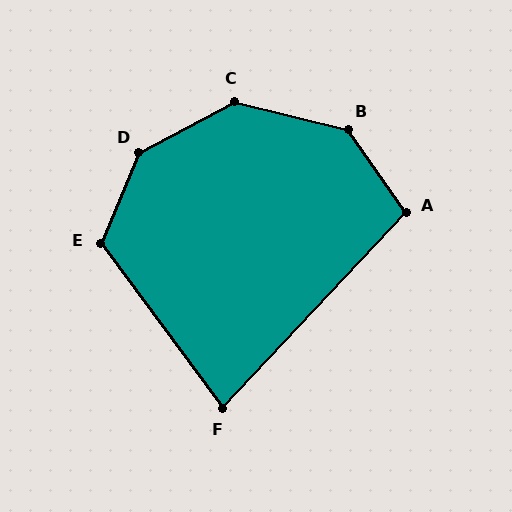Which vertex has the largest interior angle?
D, at approximately 141 degrees.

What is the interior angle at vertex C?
Approximately 138 degrees (obtuse).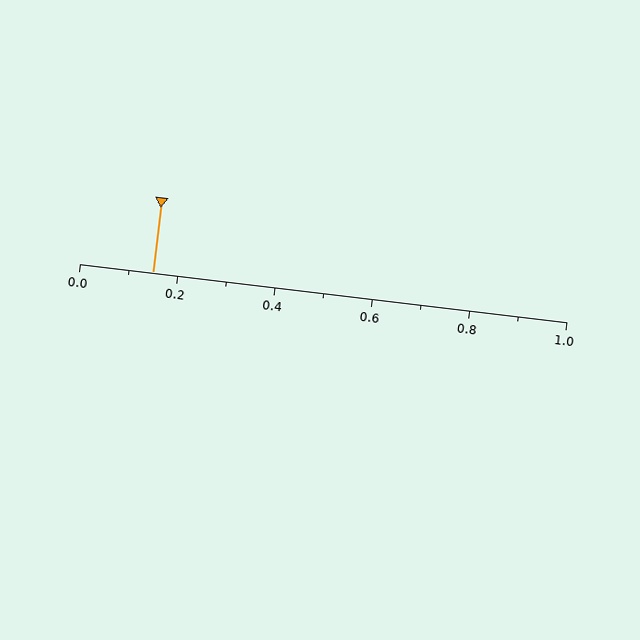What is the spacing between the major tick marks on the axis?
The major ticks are spaced 0.2 apart.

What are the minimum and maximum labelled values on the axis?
The axis runs from 0.0 to 1.0.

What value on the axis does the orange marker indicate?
The marker indicates approximately 0.15.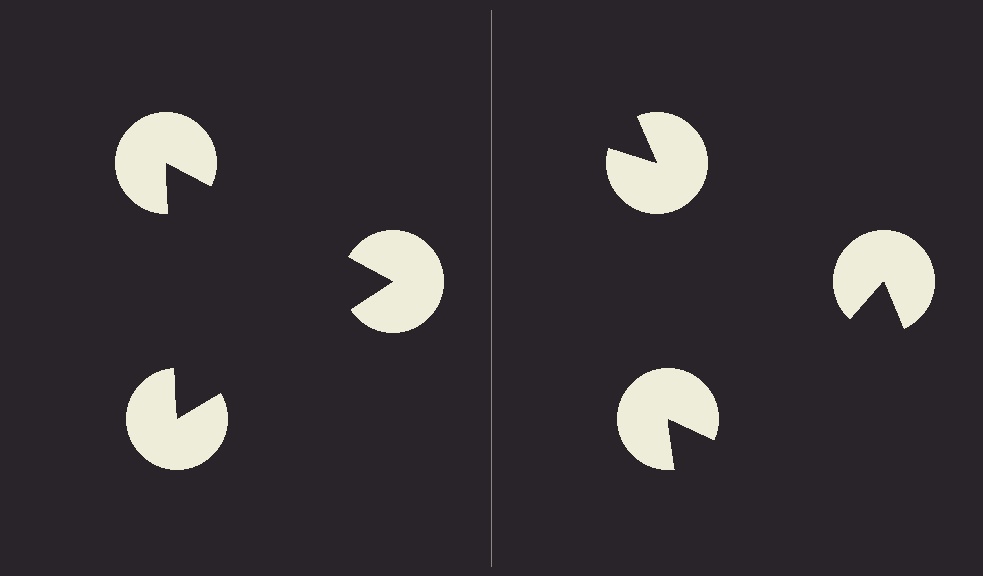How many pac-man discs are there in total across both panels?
6 — 3 on each side.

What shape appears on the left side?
An illusory triangle.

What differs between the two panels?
The pac-man discs are positioned identically on both sides; only the wedge orientations differ. On the left they align to a triangle; on the right they are misaligned.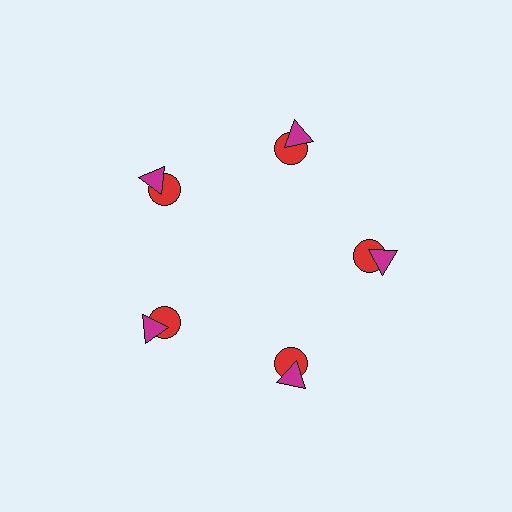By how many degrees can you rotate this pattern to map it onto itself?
The pattern maps onto itself every 72 degrees of rotation.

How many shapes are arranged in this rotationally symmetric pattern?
There are 10 shapes, arranged in 5 groups of 2.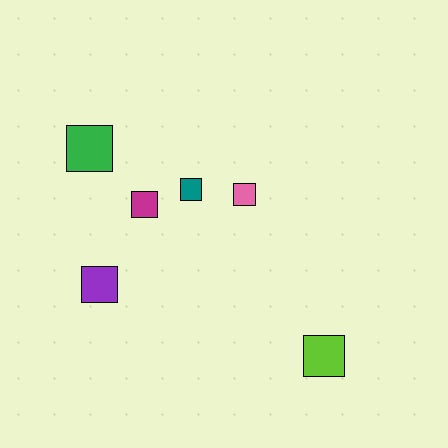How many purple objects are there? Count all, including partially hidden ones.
There is 1 purple object.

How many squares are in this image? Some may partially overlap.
There are 6 squares.